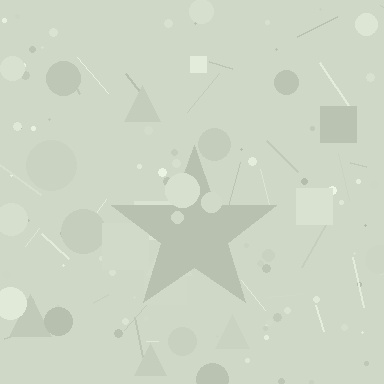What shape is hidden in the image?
A star is hidden in the image.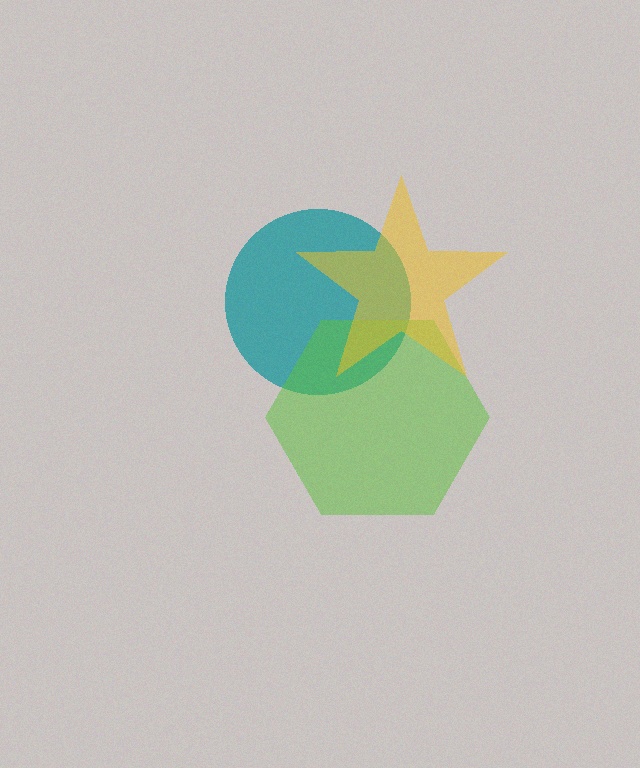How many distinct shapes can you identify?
There are 3 distinct shapes: a teal circle, a lime hexagon, a yellow star.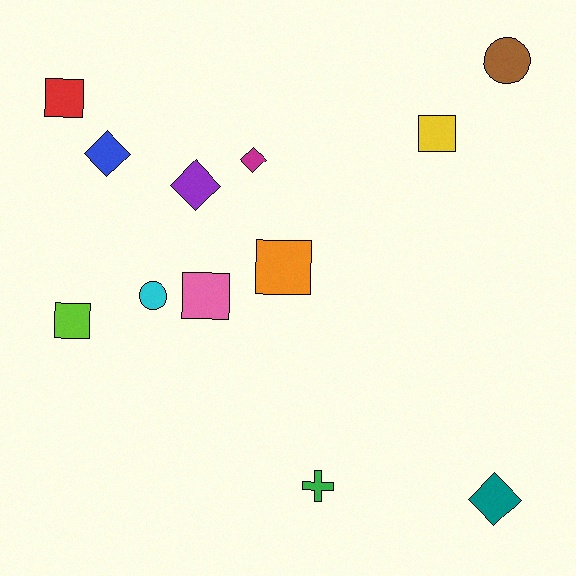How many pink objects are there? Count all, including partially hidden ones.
There is 1 pink object.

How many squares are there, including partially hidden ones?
There are 5 squares.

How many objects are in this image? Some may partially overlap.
There are 12 objects.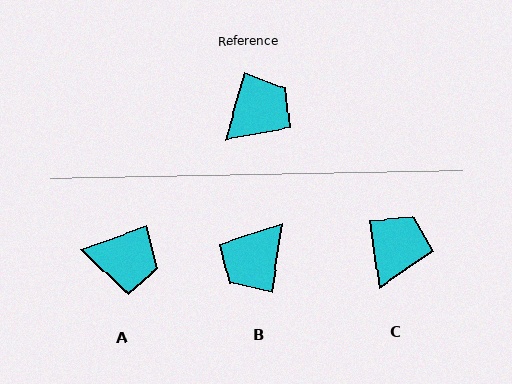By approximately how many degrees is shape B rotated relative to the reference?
Approximately 172 degrees clockwise.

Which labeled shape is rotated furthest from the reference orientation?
B, about 172 degrees away.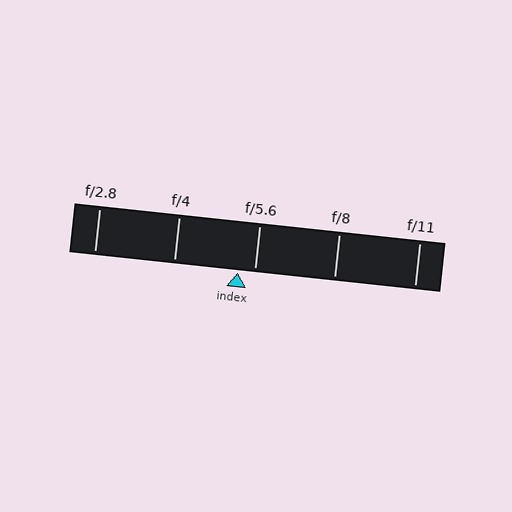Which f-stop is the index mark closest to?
The index mark is closest to f/5.6.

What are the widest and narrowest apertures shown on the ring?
The widest aperture shown is f/2.8 and the narrowest is f/11.